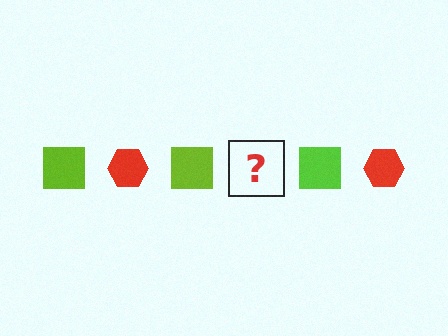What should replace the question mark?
The question mark should be replaced with a red hexagon.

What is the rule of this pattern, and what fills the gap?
The rule is that the pattern alternates between lime square and red hexagon. The gap should be filled with a red hexagon.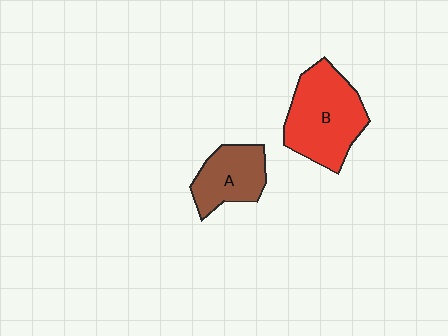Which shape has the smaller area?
Shape A (brown).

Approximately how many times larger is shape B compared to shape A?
Approximately 1.6 times.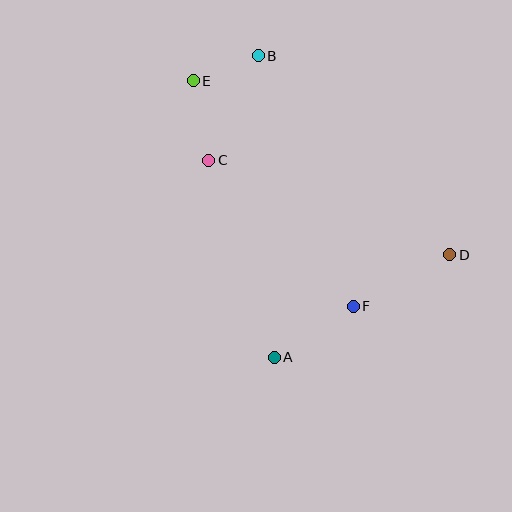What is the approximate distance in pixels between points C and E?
The distance between C and E is approximately 81 pixels.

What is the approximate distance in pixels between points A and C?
The distance between A and C is approximately 207 pixels.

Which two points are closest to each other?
Points B and E are closest to each other.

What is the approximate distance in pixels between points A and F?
The distance between A and F is approximately 94 pixels.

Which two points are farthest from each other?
Points D and E are farthest from each other.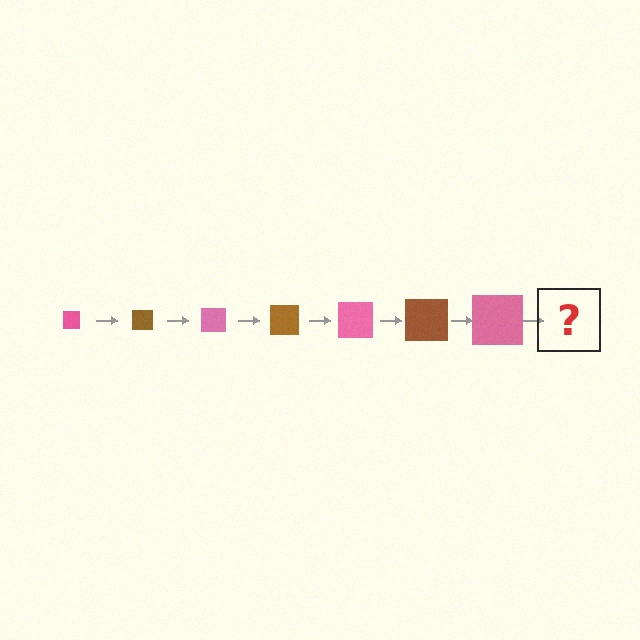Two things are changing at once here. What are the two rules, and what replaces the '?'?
The two rules are that the square grows larger each step and the color cycles through pink and brown. The '?' should be a brown square, larger than the previous one.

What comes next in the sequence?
The next element should be a brown square, larger than the previous one.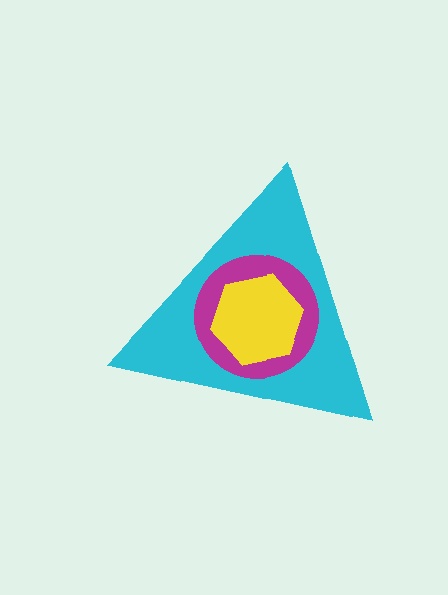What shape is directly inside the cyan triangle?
The magenta circle.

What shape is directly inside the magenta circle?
The yellow hexagon.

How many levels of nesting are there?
3.